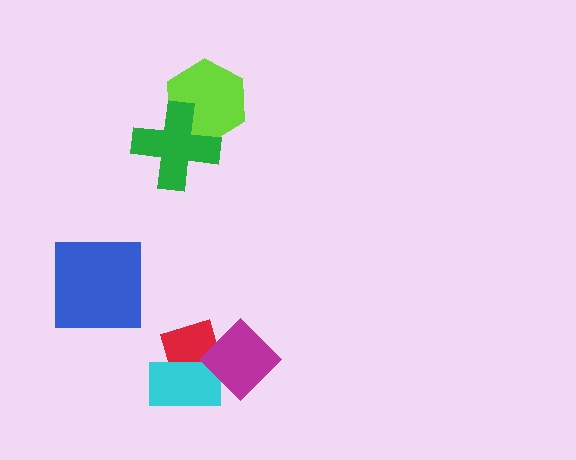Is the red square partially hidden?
Yes, it is partially covered by another shape.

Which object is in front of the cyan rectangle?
The magenta diamond is in front of the cyan rectangle.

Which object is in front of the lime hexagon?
The green cross is in front of the lime hexagon.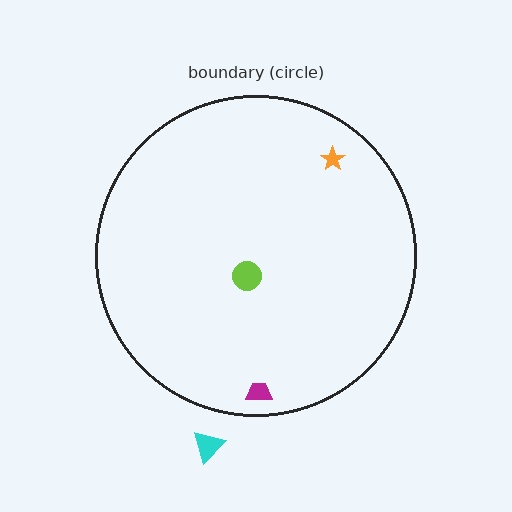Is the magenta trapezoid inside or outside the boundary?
Inside.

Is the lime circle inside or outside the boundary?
Inside.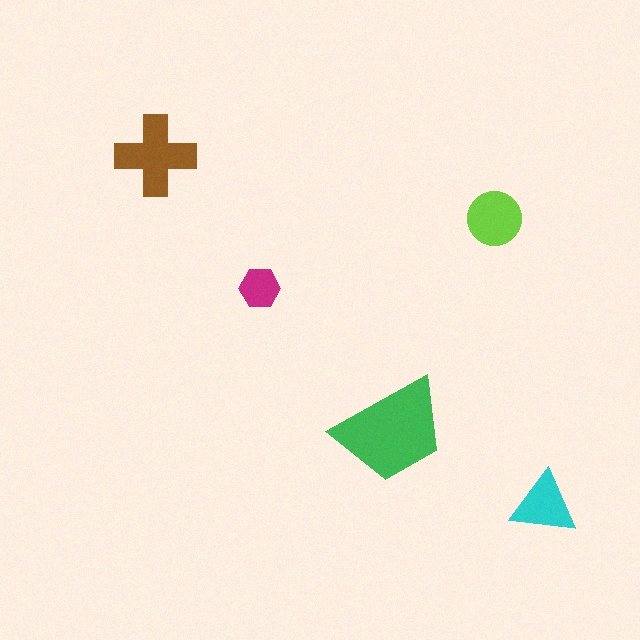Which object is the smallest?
The magenta hexagon.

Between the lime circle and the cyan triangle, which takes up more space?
The lime circle.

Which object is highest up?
The brown cross is topmost.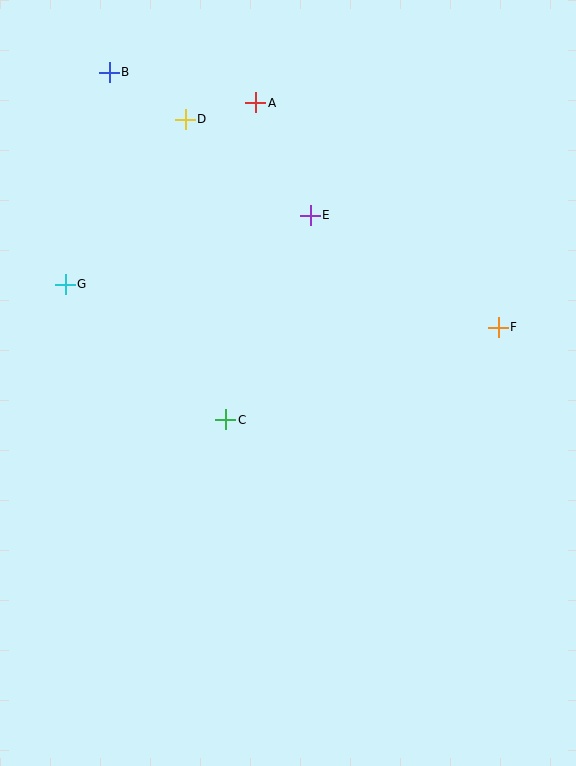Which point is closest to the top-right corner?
Point A is closest to the top-right corner.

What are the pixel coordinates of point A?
Point A is at (256, 103).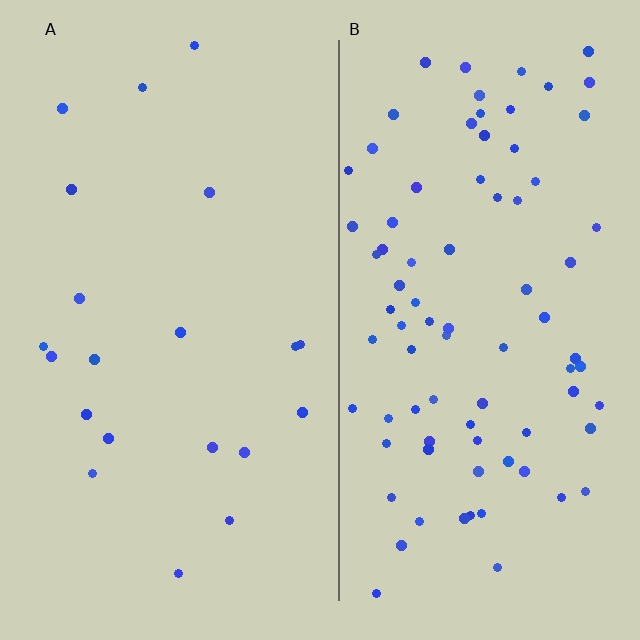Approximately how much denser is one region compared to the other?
Approximately 4.1× — region B over region A.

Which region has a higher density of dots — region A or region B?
B (the right).